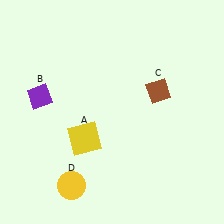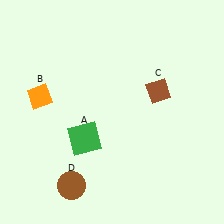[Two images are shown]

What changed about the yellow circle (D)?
In Image 1, D is yellow. In Image 2, it changed to brown.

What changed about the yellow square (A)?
In Image 1, A is yellow. In Image 2, it changed to green.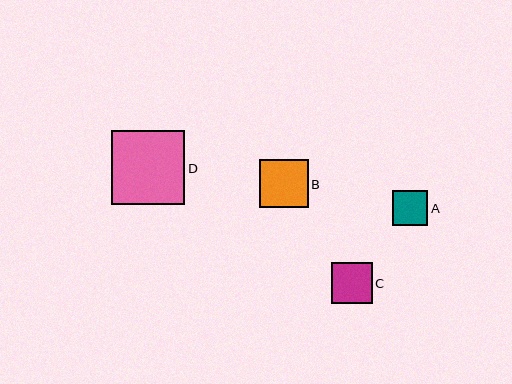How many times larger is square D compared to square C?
Square D is approximately 1.8 times the size of square C.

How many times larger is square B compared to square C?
Square B is approximately 1.2 times the size of square C.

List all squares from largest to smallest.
From largest to smallest: D, B, C, A.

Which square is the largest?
Square D is the largest with a size of approximately 74 pixels.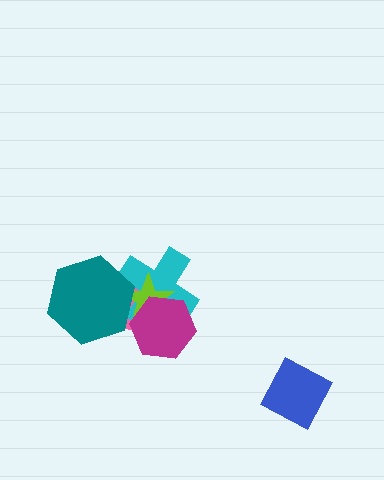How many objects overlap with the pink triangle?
4 objects overlap with the pink triangle.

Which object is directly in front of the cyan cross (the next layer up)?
The lime star is directly in front of the cyan cross.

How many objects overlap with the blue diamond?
0 objects overlap with the blue diamond.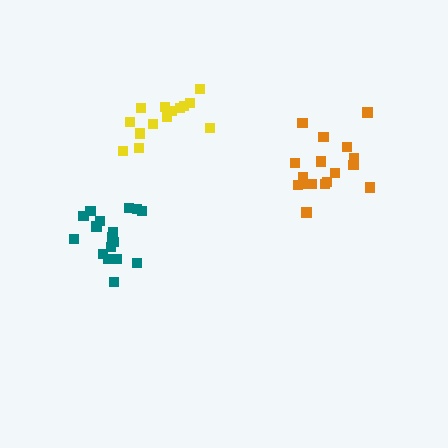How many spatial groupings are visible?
There are 3 spatial groupings.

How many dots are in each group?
Group 1: 17 dots, Group 2: 17 dots, Group 3: 15 dots (49 total).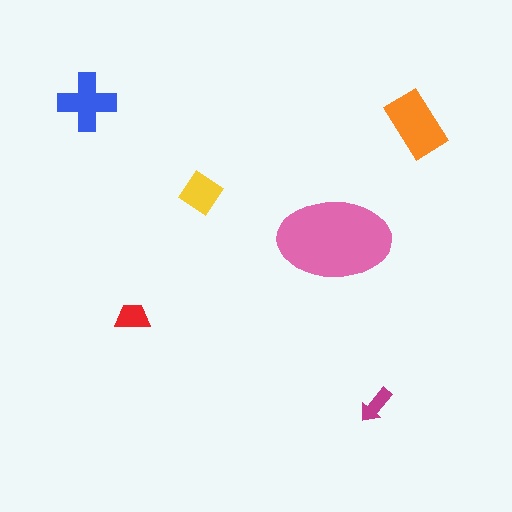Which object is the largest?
The pink ellipse.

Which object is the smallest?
The magenta arrow.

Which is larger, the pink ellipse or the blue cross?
The pink ellipse.